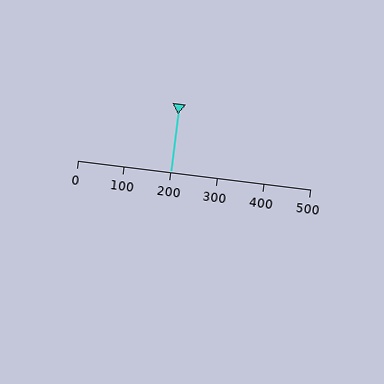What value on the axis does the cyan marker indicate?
The marker indicates approximately 200.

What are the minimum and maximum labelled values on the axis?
The axis runs from 0 to 500.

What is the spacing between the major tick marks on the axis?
The major ticks are spaced 100 apart.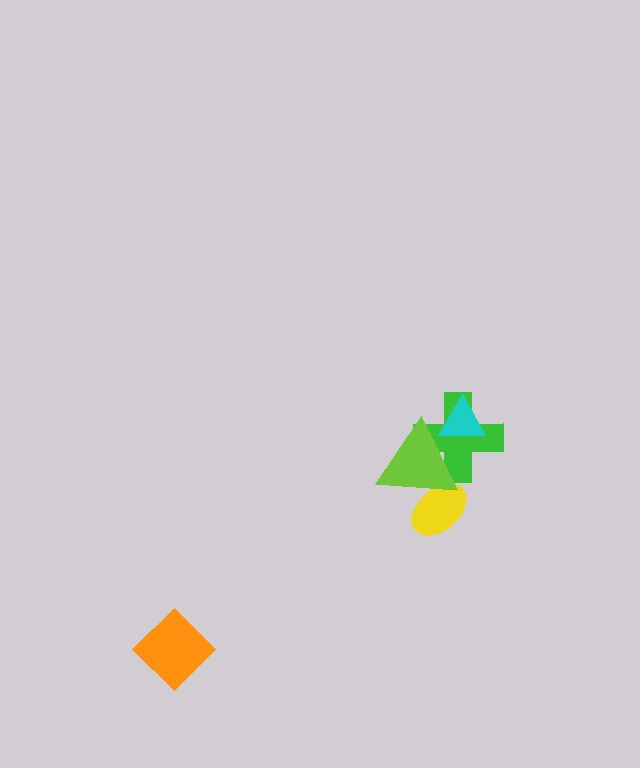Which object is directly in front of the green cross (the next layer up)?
The cyan triangle is directly in front of the green cross.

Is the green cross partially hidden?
Yes, it is partially covered by another shape.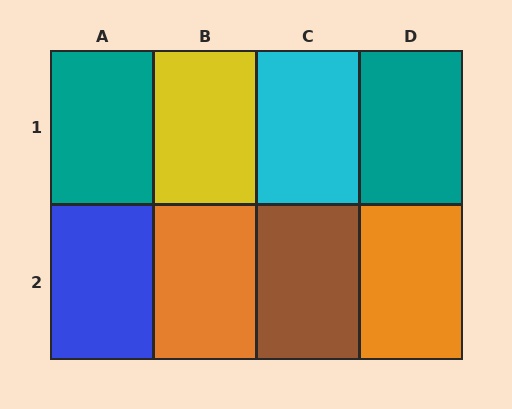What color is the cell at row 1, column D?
Teal.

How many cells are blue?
1 cell is blue.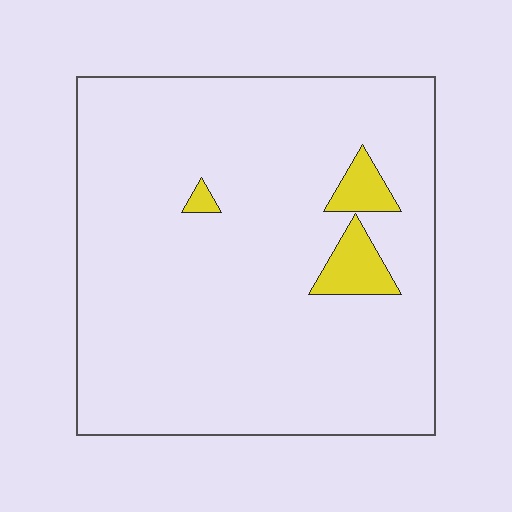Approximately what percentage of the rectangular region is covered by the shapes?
Approximately 5%.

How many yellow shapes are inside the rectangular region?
3.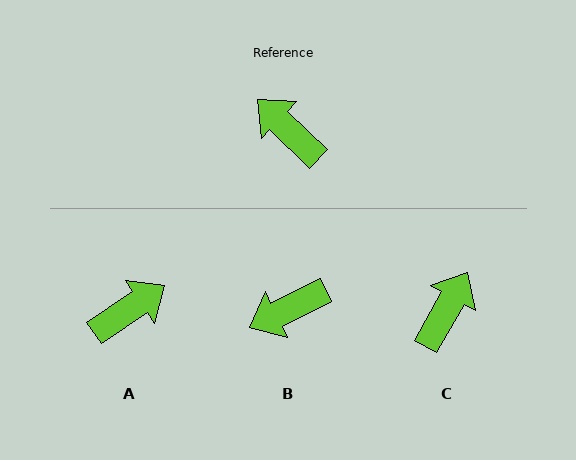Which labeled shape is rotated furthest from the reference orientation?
A, about 102 degrees away.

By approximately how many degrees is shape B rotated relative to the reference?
Approximately 70 degrees counter-clockwise.